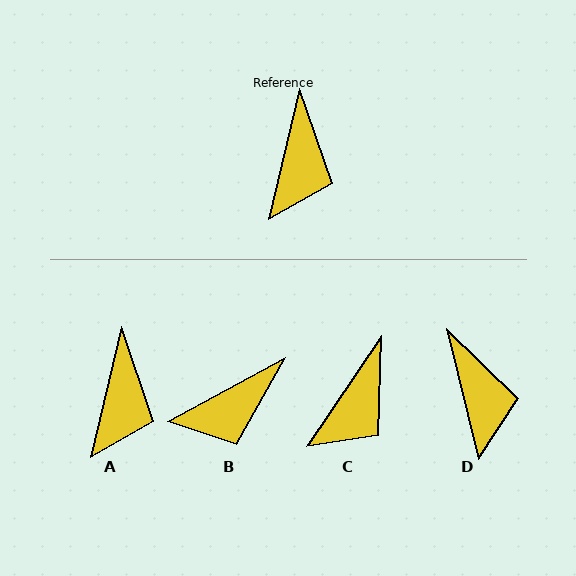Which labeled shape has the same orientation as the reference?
A.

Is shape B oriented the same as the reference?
No, it is off by about 48 degrees.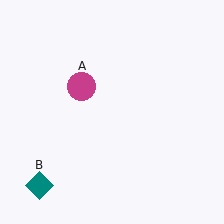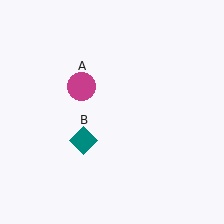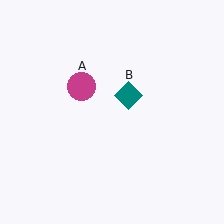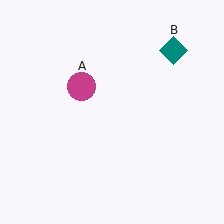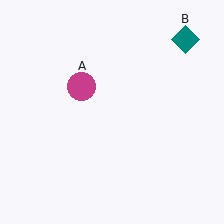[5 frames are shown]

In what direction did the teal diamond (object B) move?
The teal diamond (object B) moved up and to the right.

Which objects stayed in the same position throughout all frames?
Magenta circle (object A) remained stationary.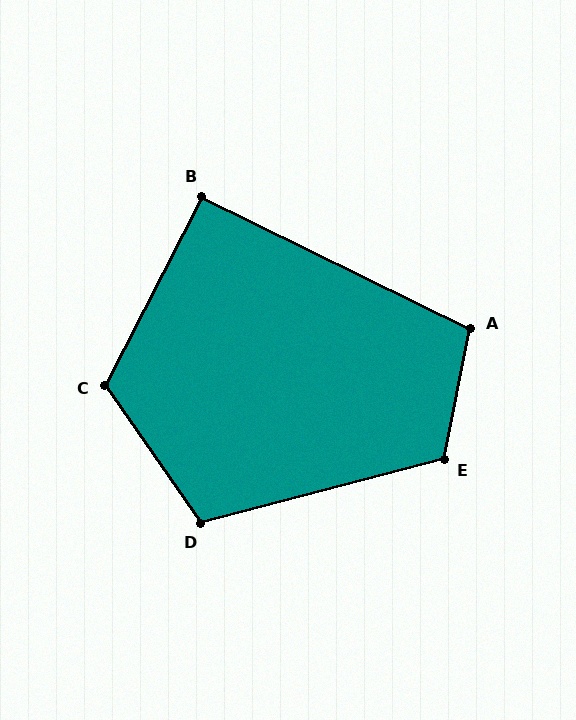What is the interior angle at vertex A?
Approximately 105 degrees (obtuse).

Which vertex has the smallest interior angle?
B, at approximately 91 degrees.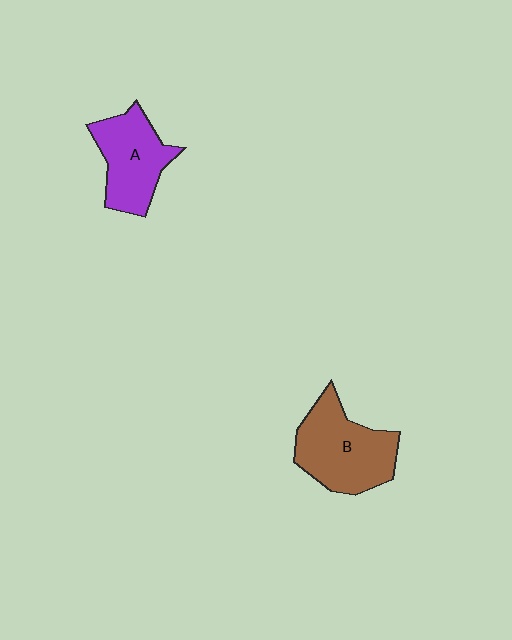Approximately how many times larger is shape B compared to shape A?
Approximately 1.2 times.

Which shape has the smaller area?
Shape A (purple).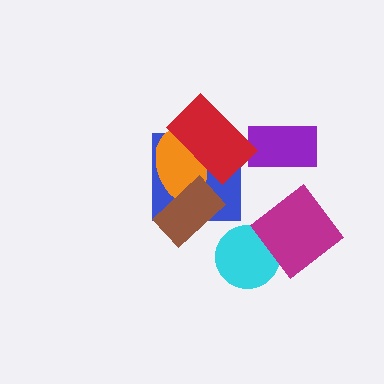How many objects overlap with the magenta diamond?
1 object overlaps with the magenta diamond.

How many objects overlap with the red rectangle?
2 objects overlap with the red rectangle.